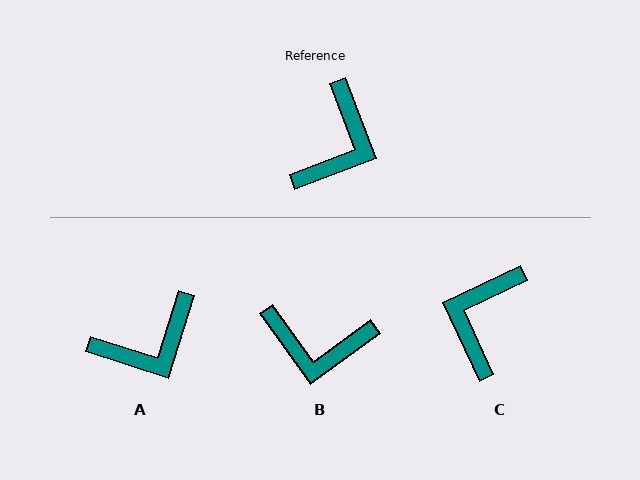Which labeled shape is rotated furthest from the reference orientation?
C, about 176 degrees away.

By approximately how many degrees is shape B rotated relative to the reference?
Approximately 75 degrees clockwise.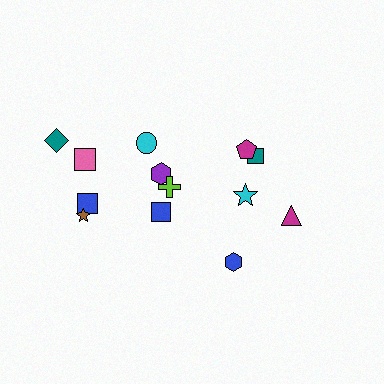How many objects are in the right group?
There are 5 objects.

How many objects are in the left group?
There are 8 objects.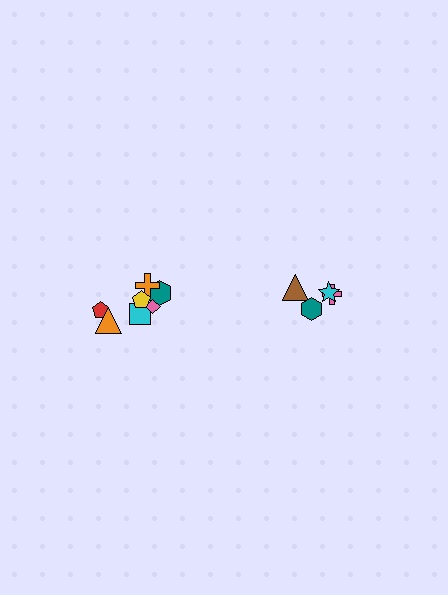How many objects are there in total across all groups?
There are 11 objects.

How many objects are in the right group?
There are 4 objects.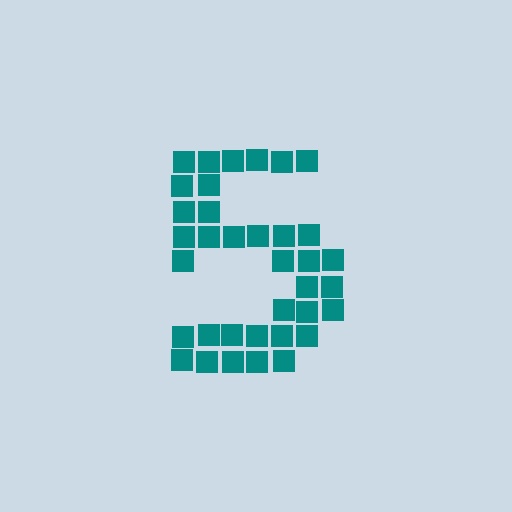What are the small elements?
The small elements are squares.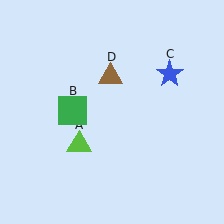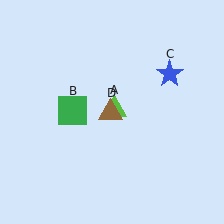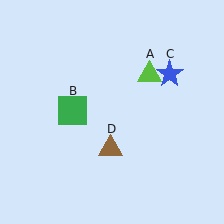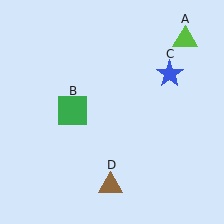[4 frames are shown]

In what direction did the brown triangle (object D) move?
The brown triangle (object D) moved down.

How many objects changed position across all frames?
2 objects changed position: lime triangle (object A), brown triangle (object D).